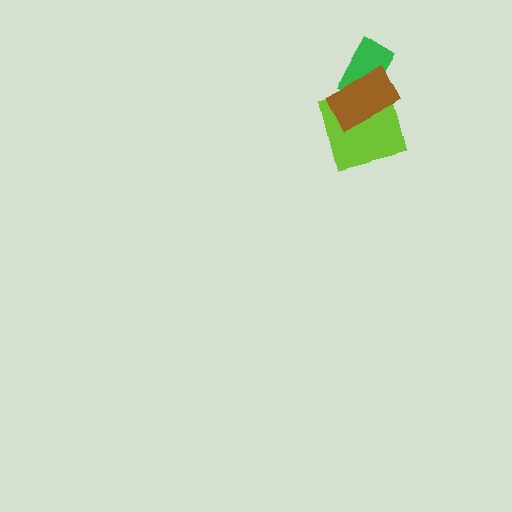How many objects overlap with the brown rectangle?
2 objects overlap with the brown rectangle.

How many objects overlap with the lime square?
2 objects overlap with the lime square.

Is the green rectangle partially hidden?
Yes, it is partially covered by another shape.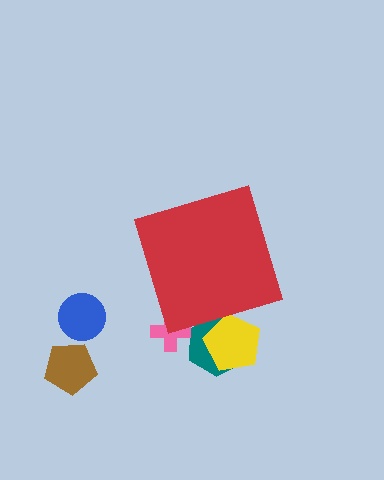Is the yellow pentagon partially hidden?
Yes, the yellow pentagon is partially hidden behind the red diamond.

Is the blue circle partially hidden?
No, the blue circle is fully visible.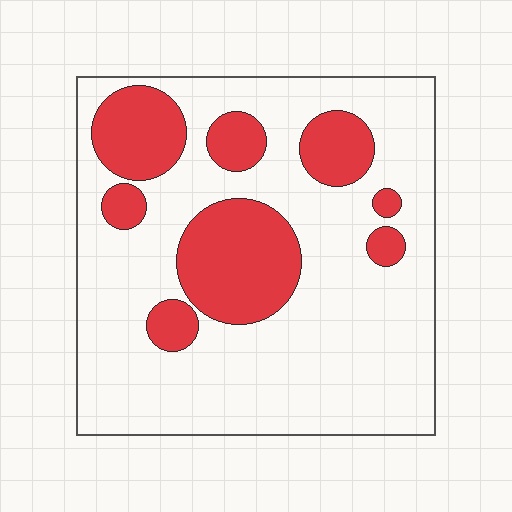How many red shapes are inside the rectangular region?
8.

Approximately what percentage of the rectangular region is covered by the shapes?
Approximately 25%.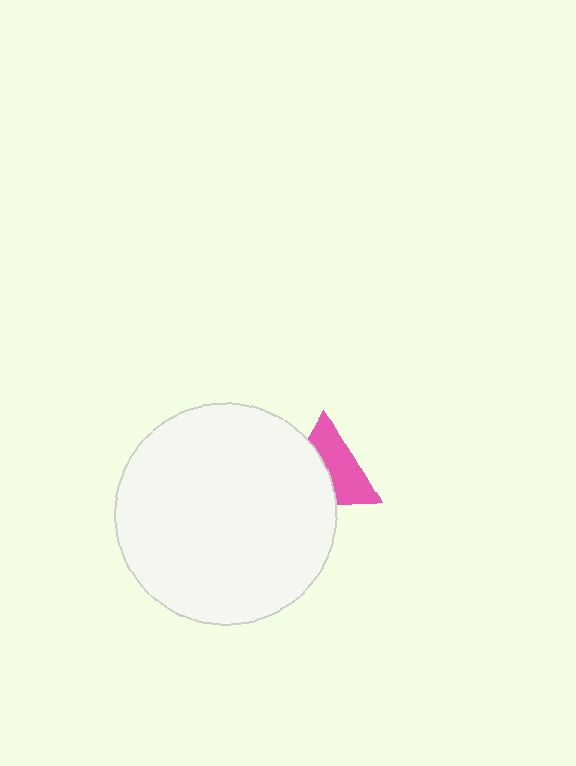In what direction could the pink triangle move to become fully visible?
The pink triangle could move right. That would shift it out from behind the white circle entirely.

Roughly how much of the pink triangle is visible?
About half of it is visible (roughly 54%).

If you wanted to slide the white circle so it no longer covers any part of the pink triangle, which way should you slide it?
Slide it left — that is the most direct way to separate the two shapes.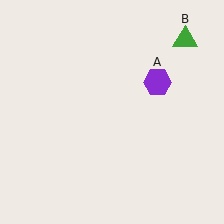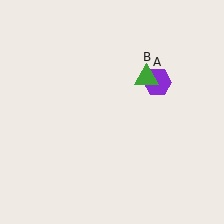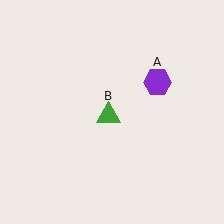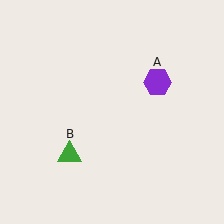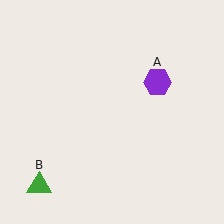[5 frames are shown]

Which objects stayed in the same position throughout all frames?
Purple hexagon (object A) remained stationary.